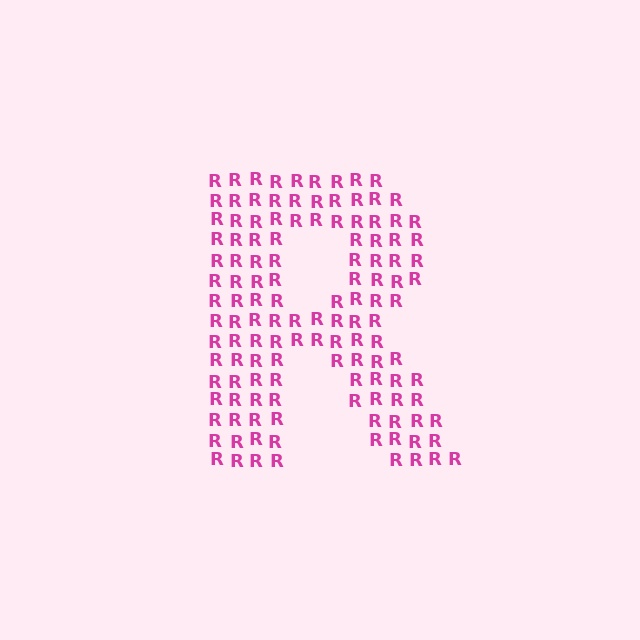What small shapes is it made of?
It is made of small letter R's.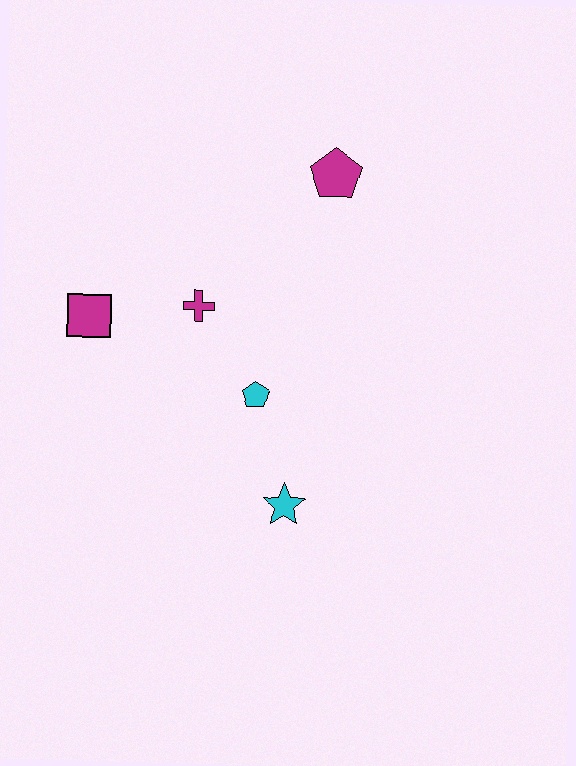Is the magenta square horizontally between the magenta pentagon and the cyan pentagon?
No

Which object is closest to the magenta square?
The magenta cross is closest to the magenta square.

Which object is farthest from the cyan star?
The magenta pentagon is farthest from the cyan star.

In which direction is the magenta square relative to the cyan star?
The magenta square is to the left of the cyan star.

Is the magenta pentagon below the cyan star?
No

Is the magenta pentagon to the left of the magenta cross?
No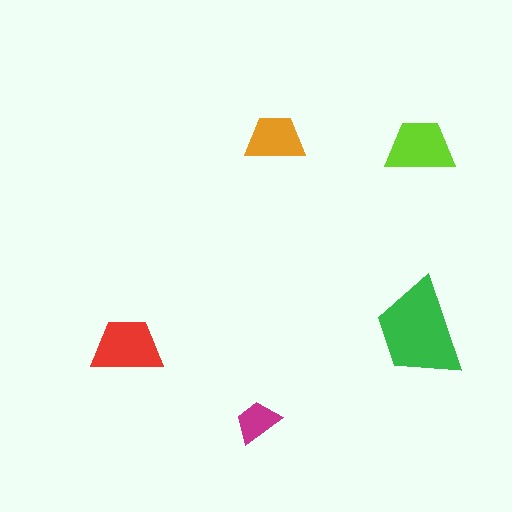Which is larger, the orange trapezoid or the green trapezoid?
The green one.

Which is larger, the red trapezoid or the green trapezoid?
The green one.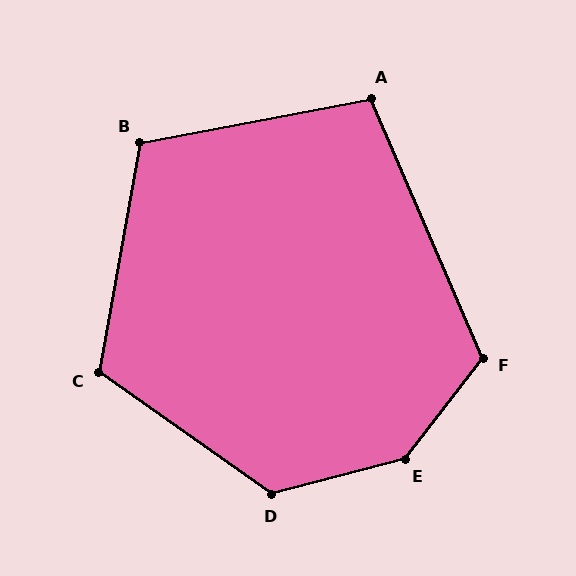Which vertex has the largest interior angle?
E, at approximately 143 degrees.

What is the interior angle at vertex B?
Approximately 111 degrees (obtuse).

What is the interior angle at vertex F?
Approximately 119 degrees (obtuse).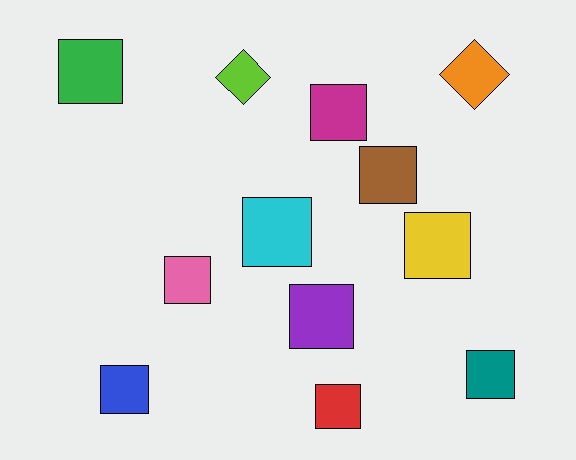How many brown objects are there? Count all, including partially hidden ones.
There is 1 brown object.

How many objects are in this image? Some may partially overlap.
There are 12 objects.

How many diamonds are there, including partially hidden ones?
There are 2 diamonds.